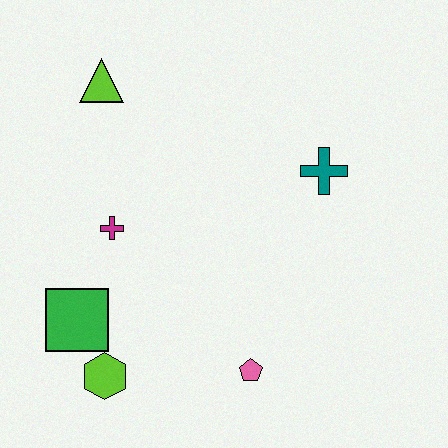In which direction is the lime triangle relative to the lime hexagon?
The lime triangle is above the lime hexagon.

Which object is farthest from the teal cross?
The lime hexagon is farthest from the teal cross.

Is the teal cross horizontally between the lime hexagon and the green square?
No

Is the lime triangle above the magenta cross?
Yes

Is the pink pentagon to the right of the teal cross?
No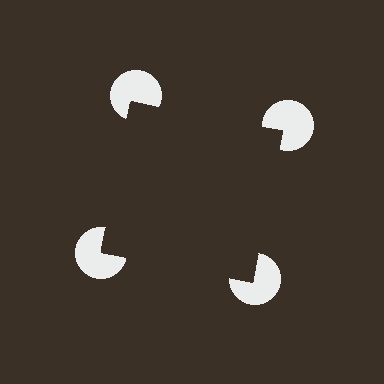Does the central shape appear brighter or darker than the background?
It typically appears slightly darker than the background, even though no actual brightness change is drawn.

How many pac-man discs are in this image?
There are 4 — one at each vertex of the illusory square.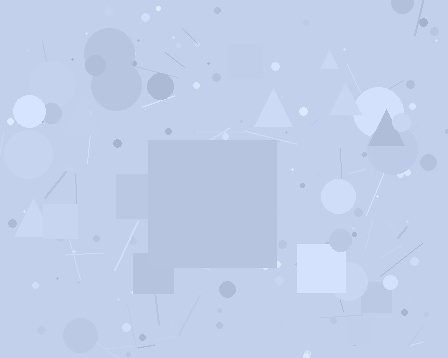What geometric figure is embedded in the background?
A square is embedded in the background.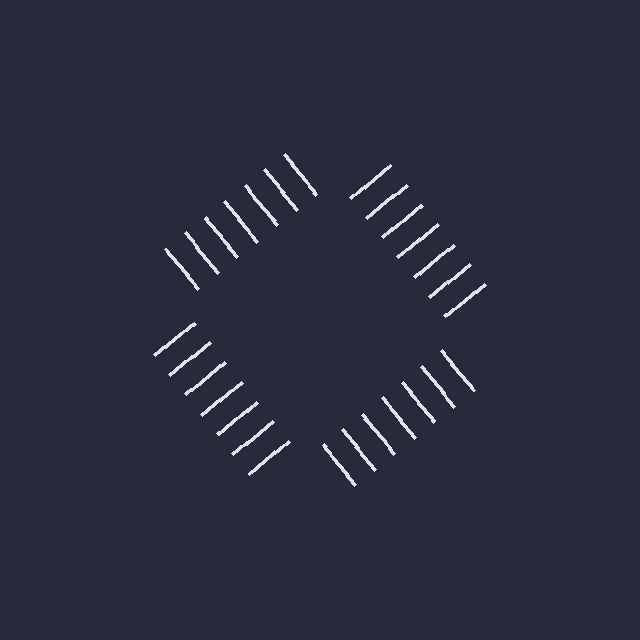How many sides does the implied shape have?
4 sides — the line-ends trace a square.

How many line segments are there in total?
28 — 7 along each of the 4 edges.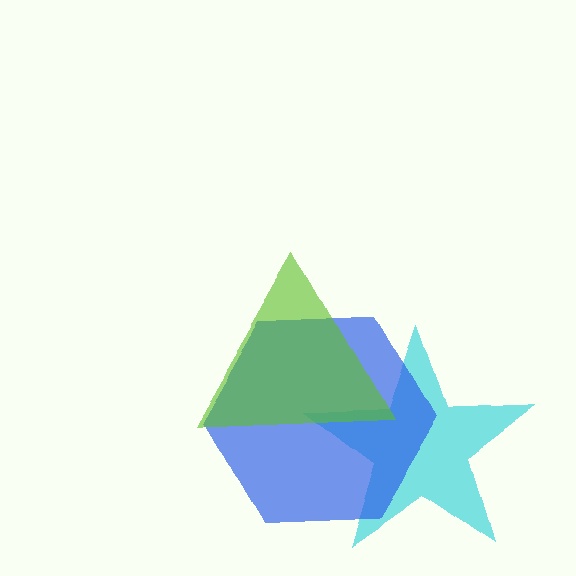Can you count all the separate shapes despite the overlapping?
Yes, there are 3 separate shapes.